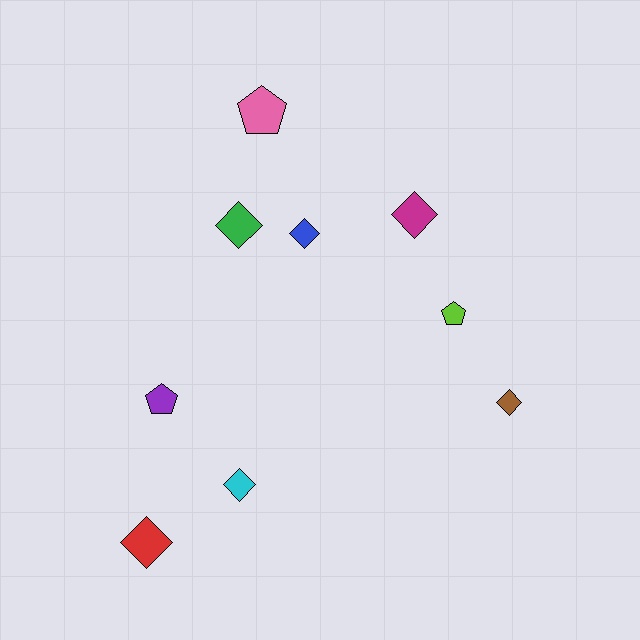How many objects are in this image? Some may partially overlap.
There are 9 objects.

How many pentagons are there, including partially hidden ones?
There are 3 pentagons.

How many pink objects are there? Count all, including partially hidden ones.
There is 1 pink object.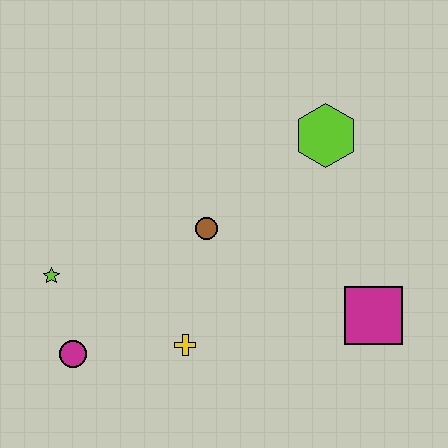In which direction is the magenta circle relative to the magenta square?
The magenta circle is to the left of the magenta square.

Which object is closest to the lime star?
The magenta circle is closest to the lime star.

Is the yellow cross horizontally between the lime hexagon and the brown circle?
No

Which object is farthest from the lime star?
The magenta square is farthest from the lime star.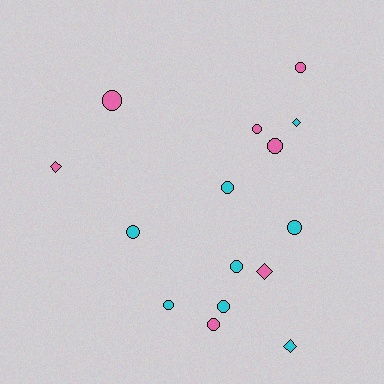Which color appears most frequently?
Cyan, with 8 objects.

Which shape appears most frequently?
Circle, with 11 objects.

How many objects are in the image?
There are 15 objects.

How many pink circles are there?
There are 5 pink circles.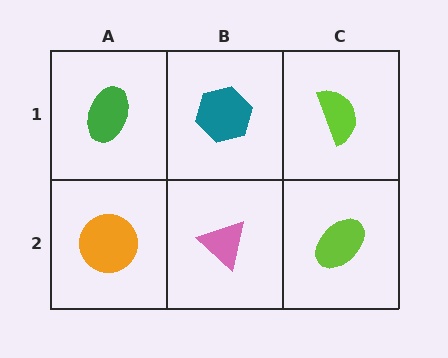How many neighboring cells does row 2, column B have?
3.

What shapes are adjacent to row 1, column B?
A pink triangle (row 2, column B), a green ellipse (row 1, column A), a lime semicircle (row 1, column C).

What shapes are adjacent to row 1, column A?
An orange circle (row 2, column A), a teal hexagon (row 1, column B).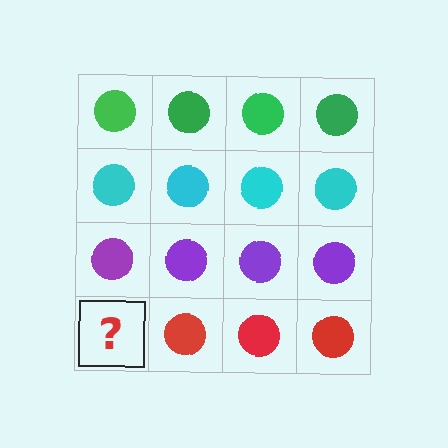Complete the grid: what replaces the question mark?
The question mark should be replaced with a red circle.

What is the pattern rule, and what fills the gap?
The rule is that each row has a consistent color. The gap should be filled with a red circle.